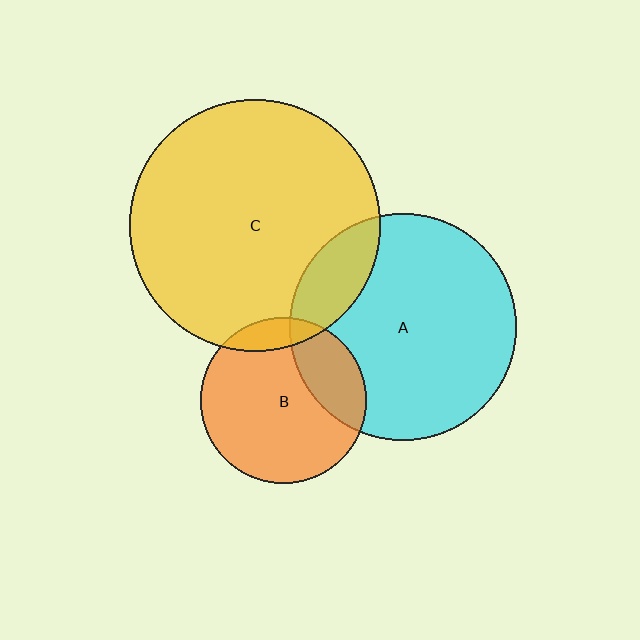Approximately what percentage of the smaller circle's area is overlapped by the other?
Approximately 10%.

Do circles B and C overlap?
Yes.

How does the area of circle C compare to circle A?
Approximately 1.2 times.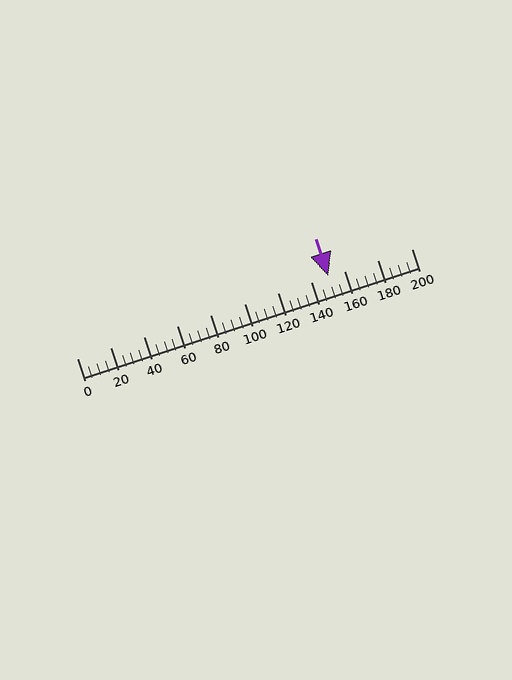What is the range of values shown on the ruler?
The ruler shows values from 0 to 200.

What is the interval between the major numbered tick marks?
The major tick marks are spaced 20 units apart.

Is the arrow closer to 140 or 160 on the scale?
The arrow is closer to 160.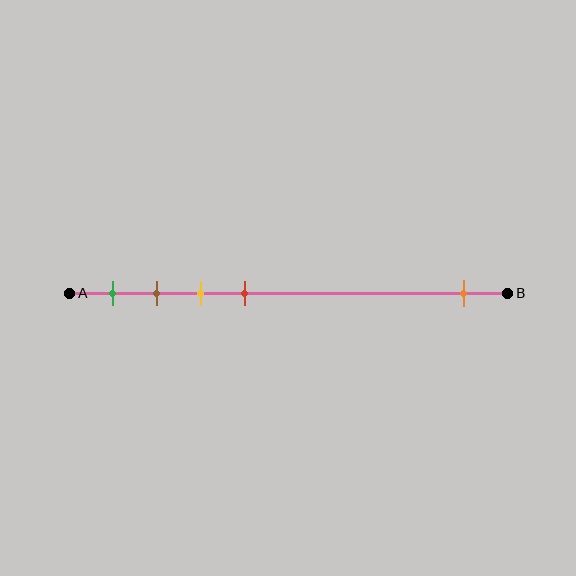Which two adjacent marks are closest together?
The brown and yellow marks are the closest adjacent pair.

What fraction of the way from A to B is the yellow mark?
The yellow mark is approximately 30% (0.3) of the way from A to B.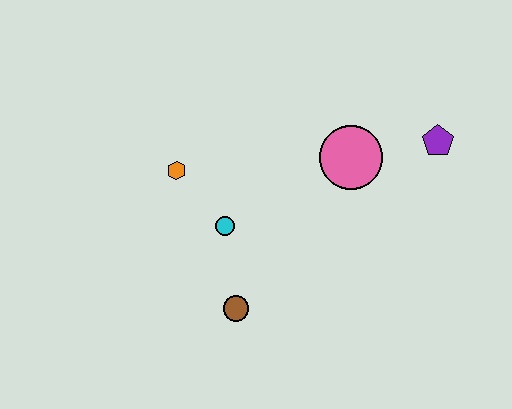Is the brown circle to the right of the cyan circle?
Yes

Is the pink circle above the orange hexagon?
Yes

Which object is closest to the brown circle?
The cyan circle is closest to the brown circle.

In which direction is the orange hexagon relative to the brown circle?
The orange hexagon is above the brown circle.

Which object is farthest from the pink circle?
The brown circle is farthest from the pink circle.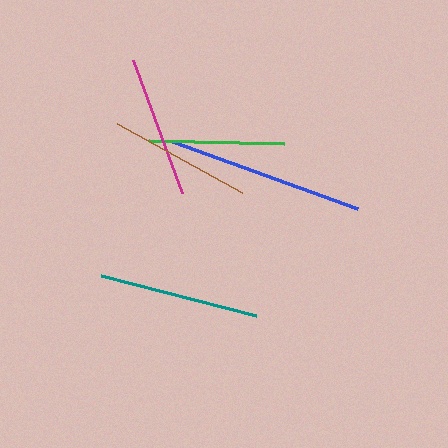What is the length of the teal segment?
The teal segment is approximately 160 pixels long.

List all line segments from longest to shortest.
From longest to shortest: blue, teal, brown, magenta, green.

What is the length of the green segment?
The green segment is approximately 135 pixels long.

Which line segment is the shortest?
The green line is the shortest at approximately 135 pixels.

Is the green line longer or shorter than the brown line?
The brown line is longer than the green line.